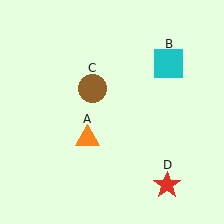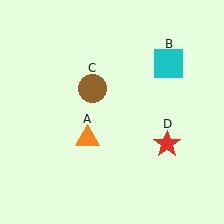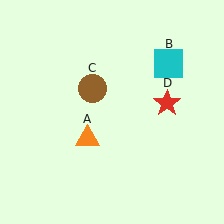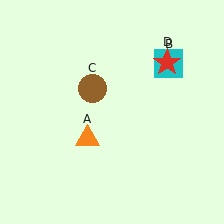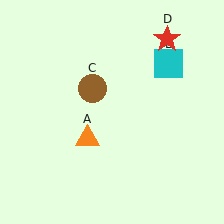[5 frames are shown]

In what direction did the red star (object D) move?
The red star (object D) moved up.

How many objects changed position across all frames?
1 object changed position: red star (object D).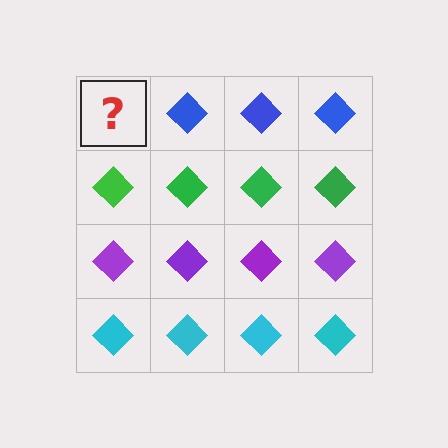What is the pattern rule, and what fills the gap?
The rule is that each row has a consistent color. The gap should be filled with a blue diamond.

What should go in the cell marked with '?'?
The missing cell should contain a blue diamond.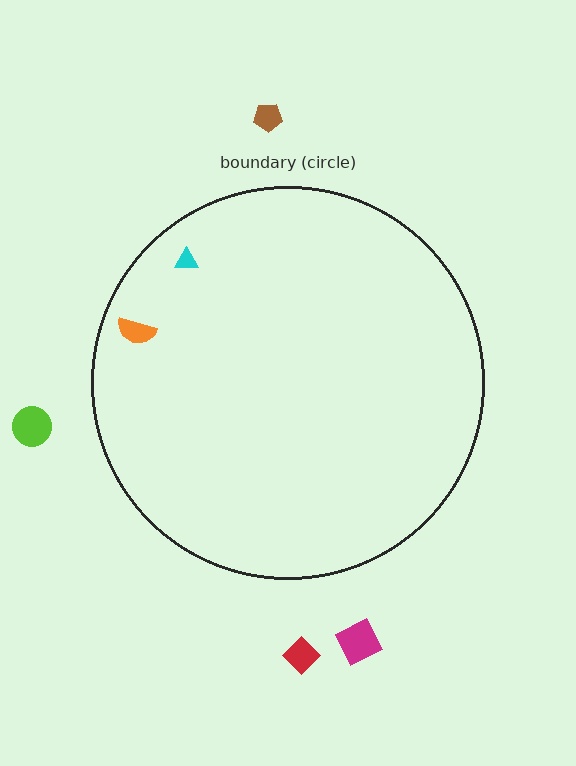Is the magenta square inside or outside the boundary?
Outside.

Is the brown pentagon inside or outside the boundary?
Outside.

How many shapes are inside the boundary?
2 inside, 4 outside.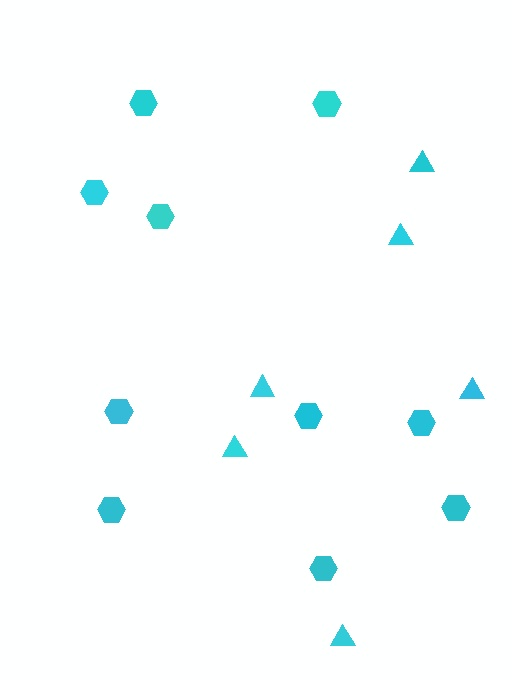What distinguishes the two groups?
There are 2 groups: one group of triangles (6) and one group of hexagons (10).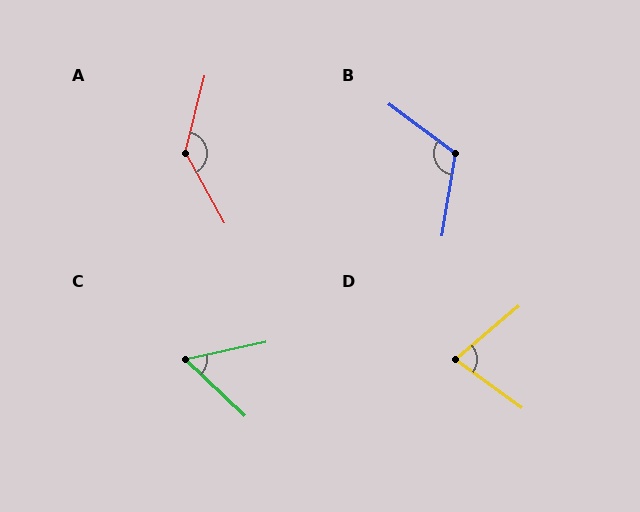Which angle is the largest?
A, at approximately 137 degrees.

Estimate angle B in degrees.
Approximately 118 degrees.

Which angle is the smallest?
C, at approximately 56 degrees.